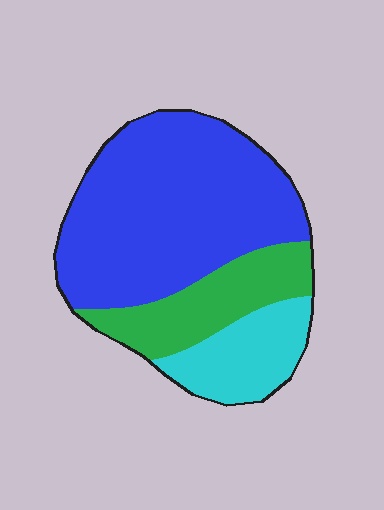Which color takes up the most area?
Blue, at roughly 60%.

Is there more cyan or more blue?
Blue.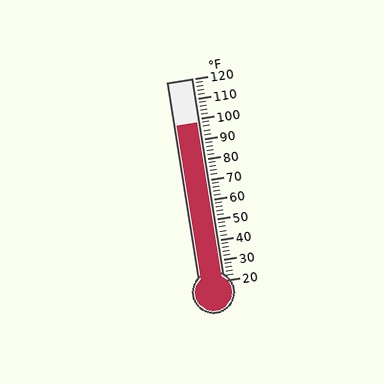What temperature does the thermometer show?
The thermometer shows approximately 98°F.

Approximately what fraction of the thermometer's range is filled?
The thermometer is filled to approximately 80% of its range.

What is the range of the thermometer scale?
The thermometer scale ranges from 20°F to 120°F.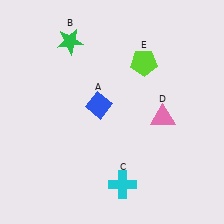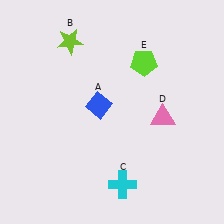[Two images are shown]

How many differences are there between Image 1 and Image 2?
There is 1 difference between the two images.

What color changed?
The star (B) changed from green in Image 1 to lime in Image 2.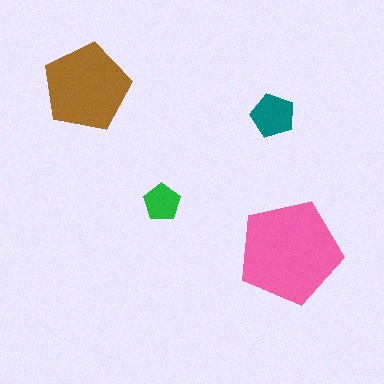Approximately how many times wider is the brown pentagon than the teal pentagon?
About 2 times wider.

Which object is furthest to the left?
The brown pentagon is leftmost.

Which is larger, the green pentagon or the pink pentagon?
The pink one.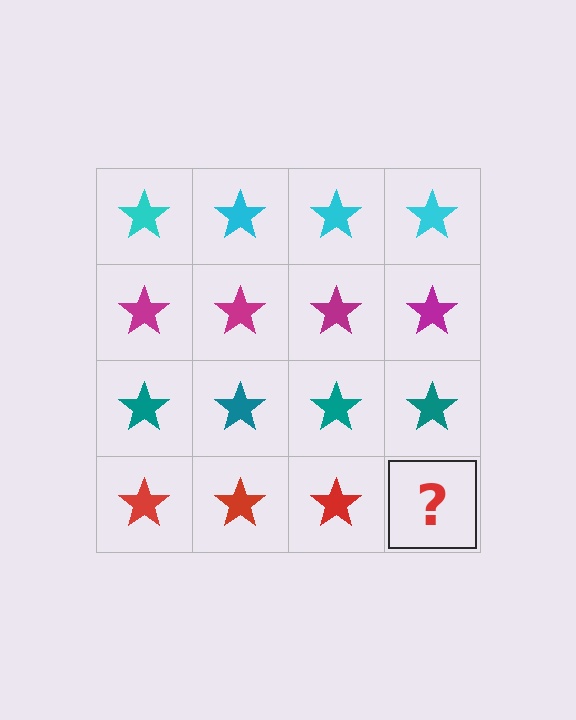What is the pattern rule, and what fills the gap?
The rule is that each row has a consistent color. The gap should be filled with a red star.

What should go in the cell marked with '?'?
The missing cell should contain a red star.